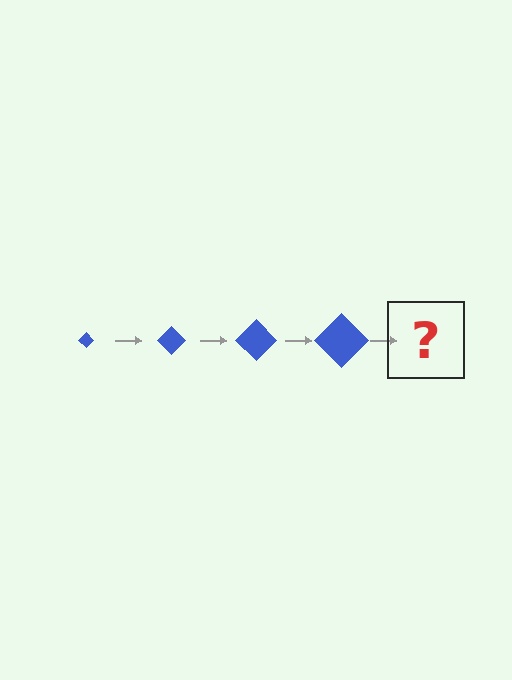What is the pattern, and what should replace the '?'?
The pattern is that the diamond gets progressively larger each step. The '?' should be a blue diamond, larger than the previous one.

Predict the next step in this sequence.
The next step is a blue diamond, larger than the previous one.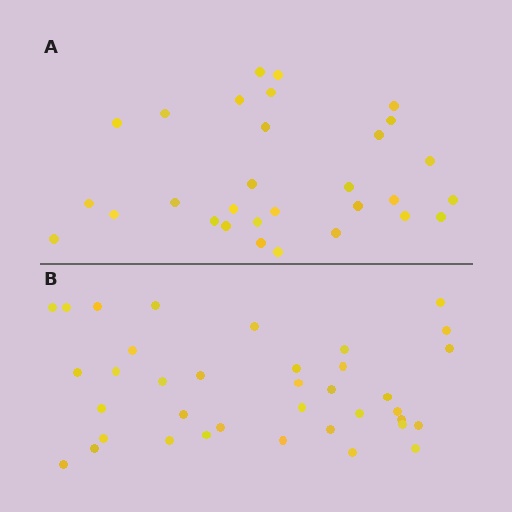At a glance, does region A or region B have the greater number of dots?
Region B (the bottom region) has more dots.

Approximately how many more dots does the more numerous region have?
Region B has roughly 8 or so more dots than region A.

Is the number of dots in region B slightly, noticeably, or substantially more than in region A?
Region B has only slightly more — the two regions are fairly close. The ratio is roughly 1.2 to 1.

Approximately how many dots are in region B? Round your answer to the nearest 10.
About 40 dots. (The exact count is 37, which rounds to 40.)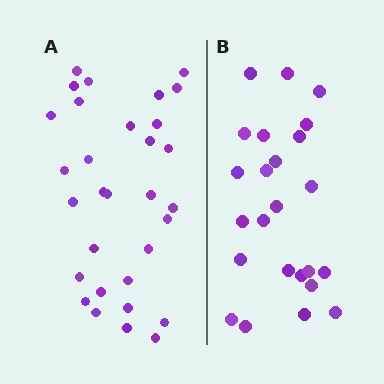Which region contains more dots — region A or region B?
Region A (the left region) has more dots.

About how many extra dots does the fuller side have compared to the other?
Region A has roughly 8 or so more dots than region B.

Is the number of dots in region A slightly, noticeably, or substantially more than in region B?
Region A has noticeably more, but not dramatically so. The ratio is roughly 1.3 to 1.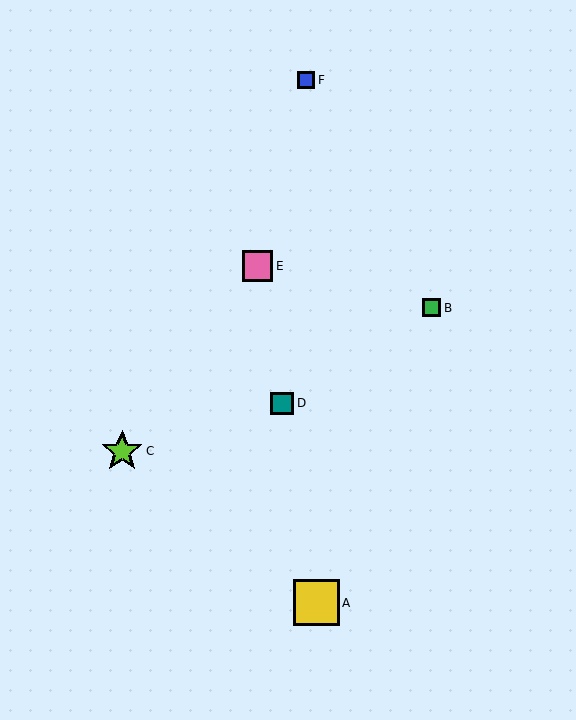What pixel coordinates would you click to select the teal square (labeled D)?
Click at (282, 403) to select the teal square D.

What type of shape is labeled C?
Shape C is a lime star.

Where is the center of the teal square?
The center of the teal square is at (282, 403).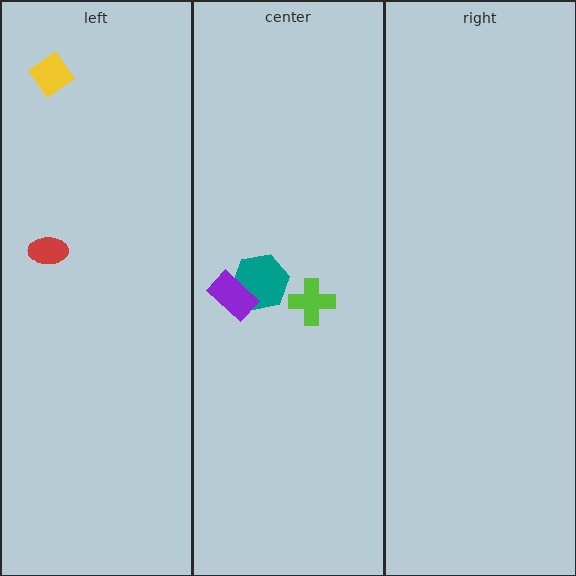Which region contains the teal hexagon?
The center region.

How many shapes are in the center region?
3.